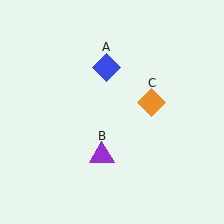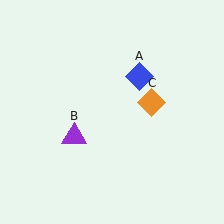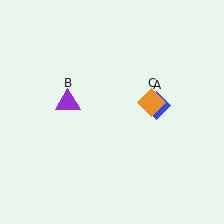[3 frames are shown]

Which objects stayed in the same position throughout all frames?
Orange diamond (object C) remained stationary.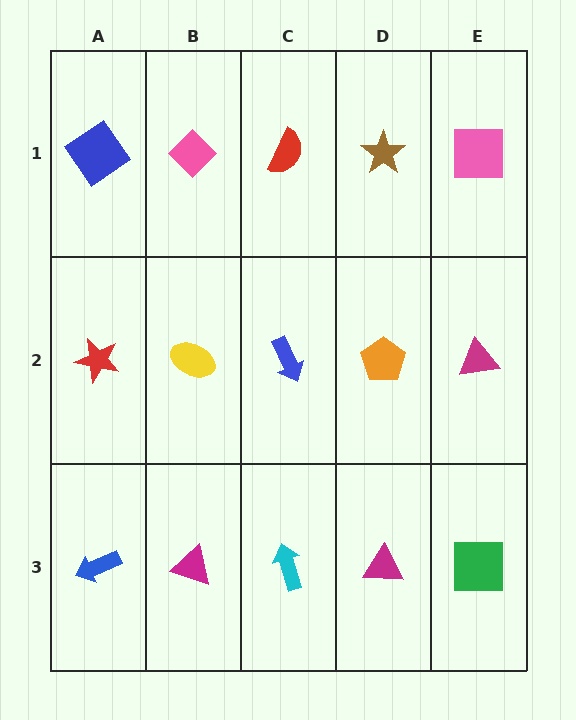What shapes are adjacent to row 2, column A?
A blue diamond (row 1, column A), a blue arrow (row 3, column A), a yellow ellipse (row 2, column B).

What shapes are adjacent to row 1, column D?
An orange pentagon (row 2, column D), a red semicircle (row 1, column C), a pink square (row 1, column E).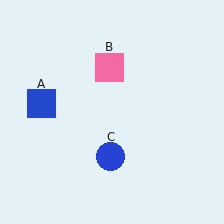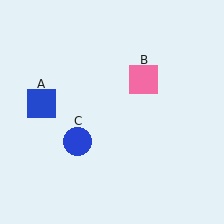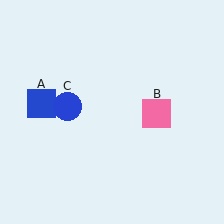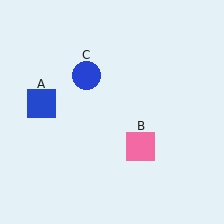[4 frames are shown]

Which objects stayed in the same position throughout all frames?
Blue square (object A) remained stationary.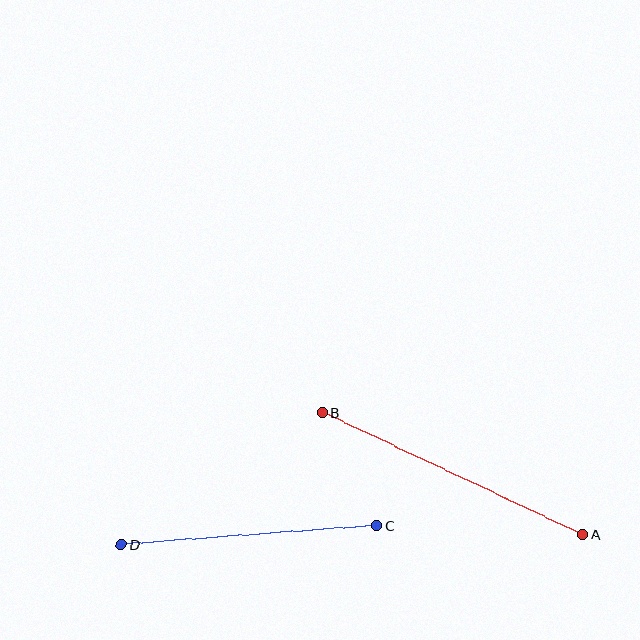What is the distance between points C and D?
The distance is approximately 256 pixels.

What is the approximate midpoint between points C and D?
The midpoint is at approximately (249, 535) pixels.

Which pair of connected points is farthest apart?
Points A and B are farthest apart.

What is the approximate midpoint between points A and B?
The midpoint is at approximately (452, 474) pixels.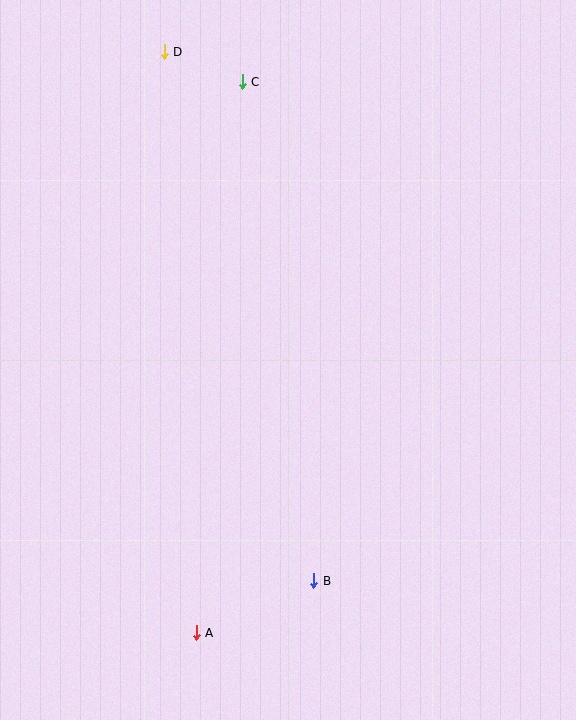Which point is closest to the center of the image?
Point B at (314, 581) is closest to the center.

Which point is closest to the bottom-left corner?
Point A is closest to the bottom-left corner.